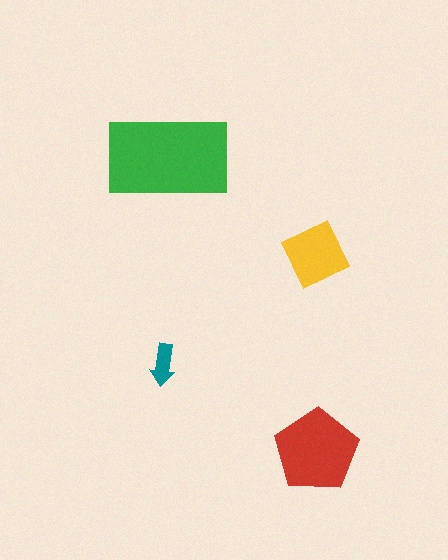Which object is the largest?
The green rectangle.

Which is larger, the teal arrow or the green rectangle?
The green rectangle.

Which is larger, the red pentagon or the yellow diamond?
The red pentagon.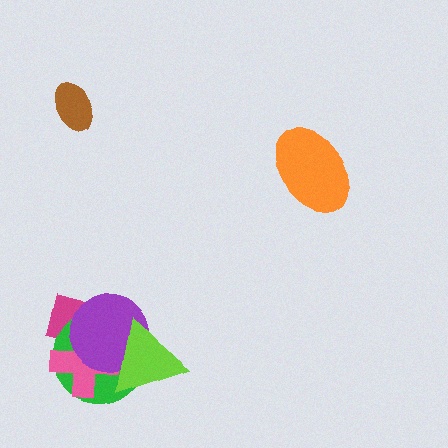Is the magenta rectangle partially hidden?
Yes, it is partially covered by another shape.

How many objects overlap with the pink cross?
4 objects overlap with the pink cross.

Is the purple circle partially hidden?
Yes, it is partially covered by another shape.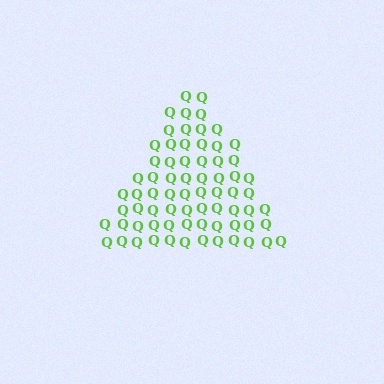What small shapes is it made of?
It is made of small letter Q's.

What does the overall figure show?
The overall figure shows a triangle.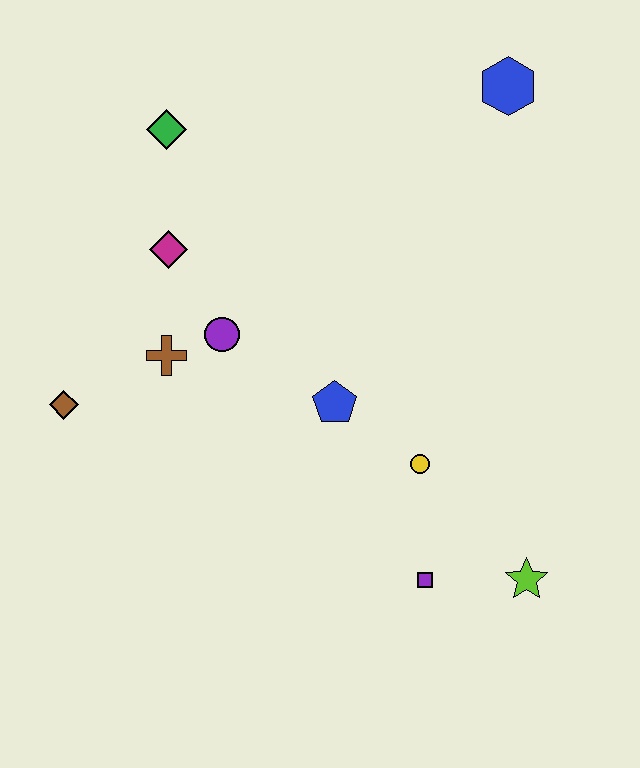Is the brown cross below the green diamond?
Yes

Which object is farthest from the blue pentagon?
The blue hexagon is farthest from the blue pentagon.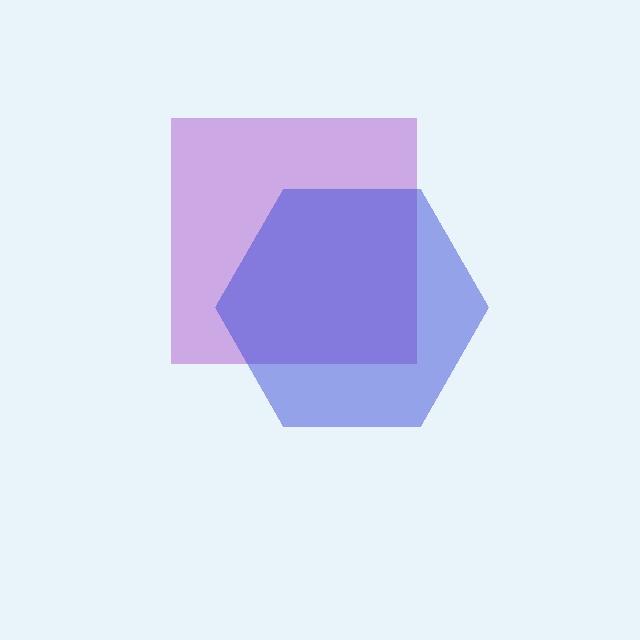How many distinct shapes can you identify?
There are 2 distinct shapes: a purple square, a blue hexagon.